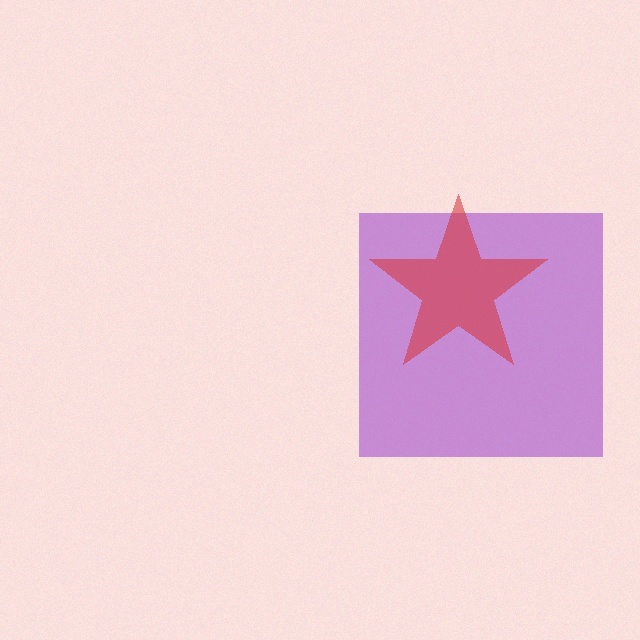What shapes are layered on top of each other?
The layered shapes are: a purple square, a red star.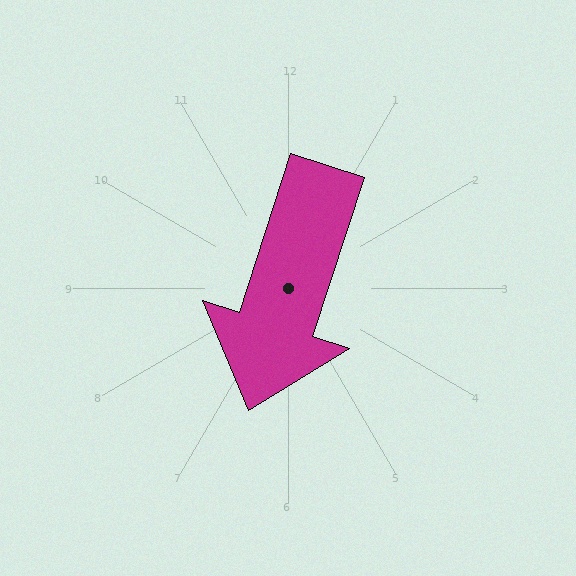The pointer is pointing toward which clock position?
Roughly 7 o'clock.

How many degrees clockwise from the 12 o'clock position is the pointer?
Approximately 198 degrees.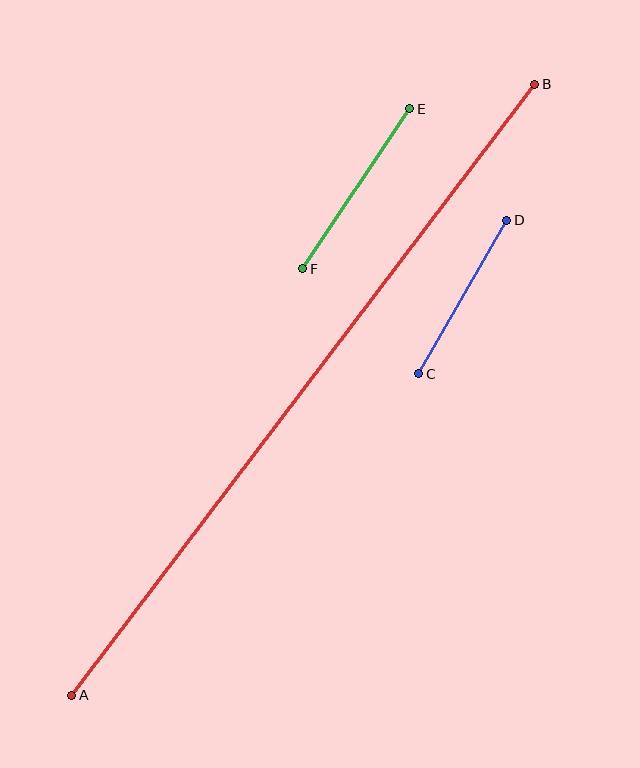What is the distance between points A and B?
The distance is approximately 766 pixels.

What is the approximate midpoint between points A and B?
The midpoint is at approximately (303, 390) pixels.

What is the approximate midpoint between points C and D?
The midpoint is at approximately (463, 297) pixels.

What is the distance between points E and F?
The distance is approximately 193 pixels.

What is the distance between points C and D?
The distance is approximately 177 pixels.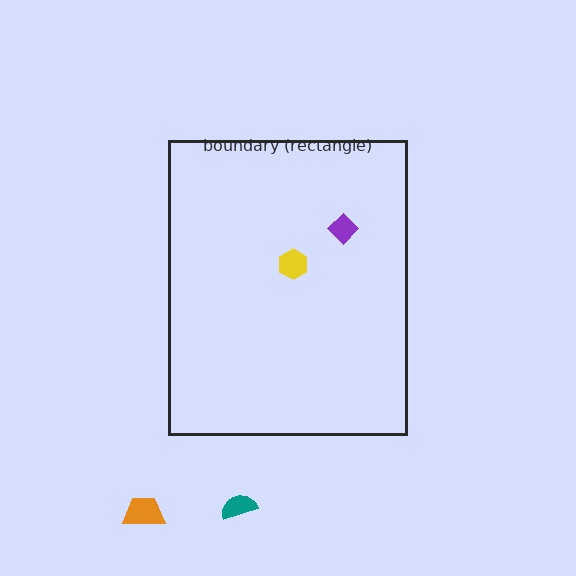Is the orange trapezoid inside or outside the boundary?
Outside.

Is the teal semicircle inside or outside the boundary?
Outside.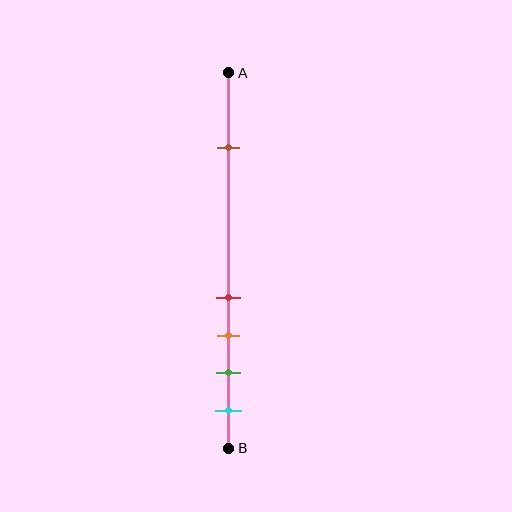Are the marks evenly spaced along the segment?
No, the marks are not evenly spaced.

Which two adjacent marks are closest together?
The red and orange marks are the closest adjacent pair.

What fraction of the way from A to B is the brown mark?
The brown mark is approximately 20% (0.2) of the way from A to B.